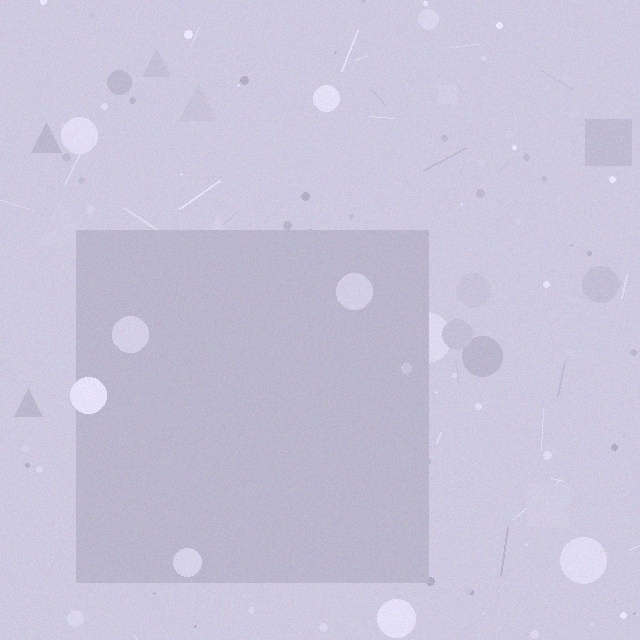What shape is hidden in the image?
A square is hidden in the image.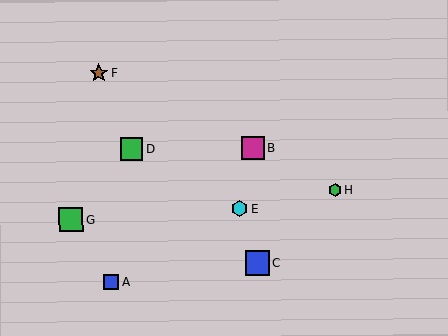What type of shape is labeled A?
Shape A is a blue square.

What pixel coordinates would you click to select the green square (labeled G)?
Click at (71, 220) to select the green square G.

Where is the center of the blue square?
The center of the blue square is at (111, 282).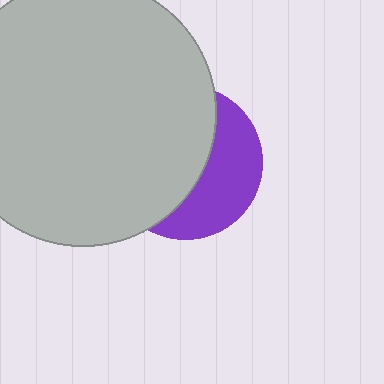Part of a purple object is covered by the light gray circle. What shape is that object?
It is a circle.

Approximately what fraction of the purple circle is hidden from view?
Roughly 60% of the purple circle is hidden behind the light gray circle.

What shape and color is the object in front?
The object in front is a light gray circle.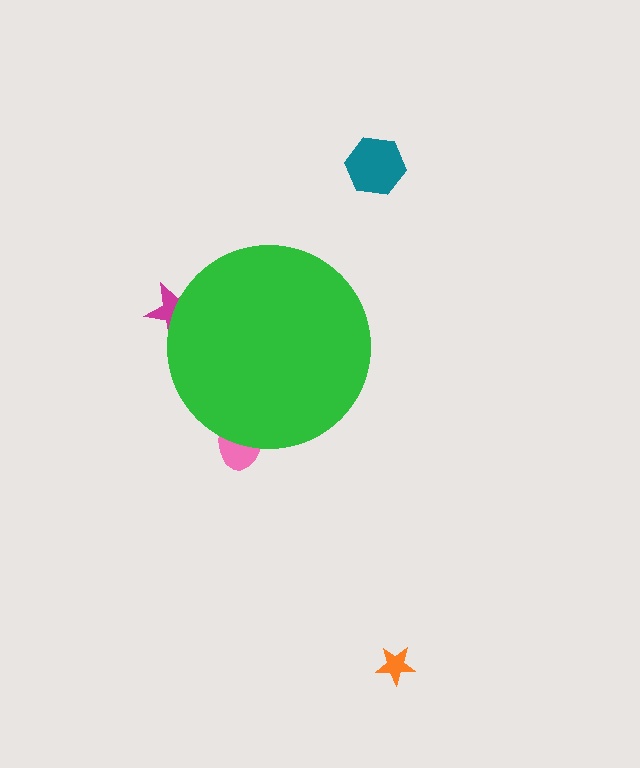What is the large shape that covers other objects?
A green circle.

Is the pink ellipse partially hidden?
Yes, the pink ellipse is partially hidden behind the green circle.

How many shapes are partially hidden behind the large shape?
2 shapes are partially hidden.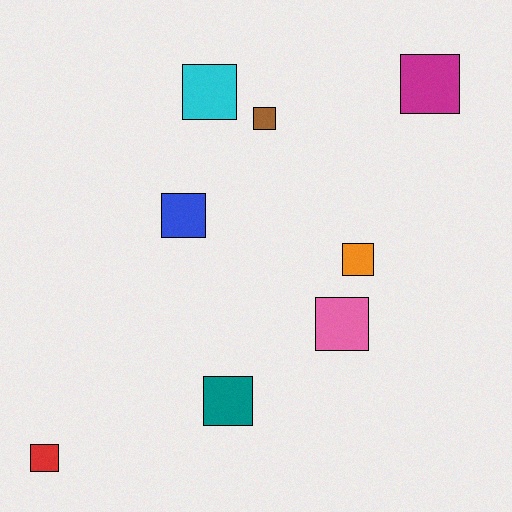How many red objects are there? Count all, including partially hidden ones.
There is 1 red object.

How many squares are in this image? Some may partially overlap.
There are 8 squares.